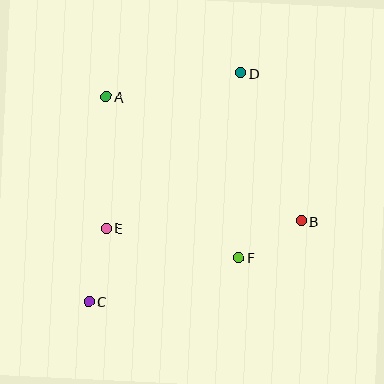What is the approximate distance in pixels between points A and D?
The distance between A and D is approximately 136 pixels.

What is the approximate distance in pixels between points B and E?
The distance between B and E is approximately 195 pixels.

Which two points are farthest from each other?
Points C and D are farthest from each other.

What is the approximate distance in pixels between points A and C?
The distance between A and C is approximately 205 pixels.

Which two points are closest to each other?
Points B and F are closest to each other.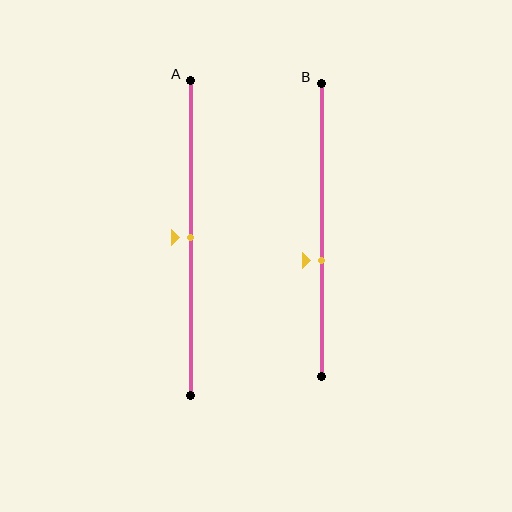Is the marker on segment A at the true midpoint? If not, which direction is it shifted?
Yes, the marker on segment A is at the true midpoint.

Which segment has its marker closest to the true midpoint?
Segment A has its marker closest to the true midpoint.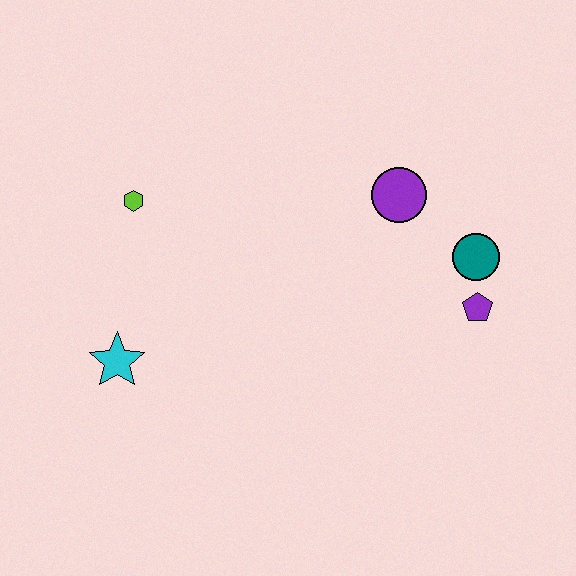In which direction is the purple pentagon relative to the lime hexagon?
The purple pentagon is to the right of the lime hexagon.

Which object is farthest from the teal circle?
The cyan star is farthest from the teal circle.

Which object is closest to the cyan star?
The lime hexagon is closest to the cyan star.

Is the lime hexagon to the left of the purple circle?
Yes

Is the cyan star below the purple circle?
Yes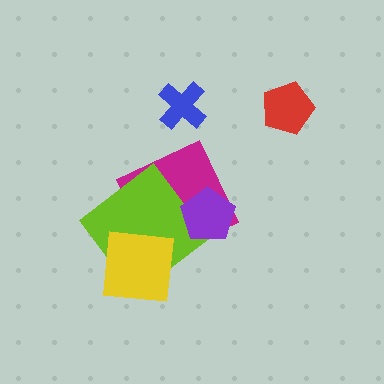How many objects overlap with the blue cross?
0 objects overlap with the blue cross.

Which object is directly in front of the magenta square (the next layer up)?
The lime diamond is directly in front of the magenta square.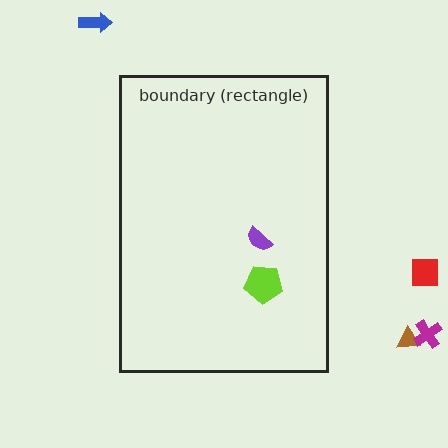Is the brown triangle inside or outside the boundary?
Outside.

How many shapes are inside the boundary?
2 inside, 4 outside.